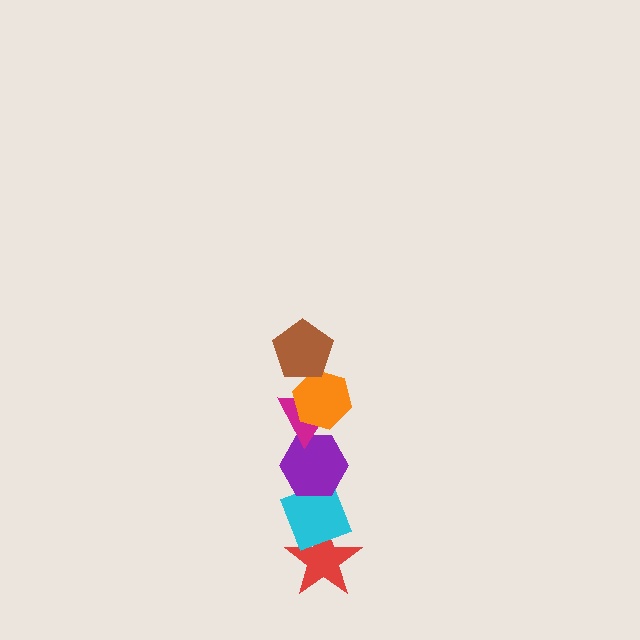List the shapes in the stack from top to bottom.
From top to bottom: the brown pentagon, the orange hexagon, the magenta triangle, the purple hexagon, the cyan diamond, the red star.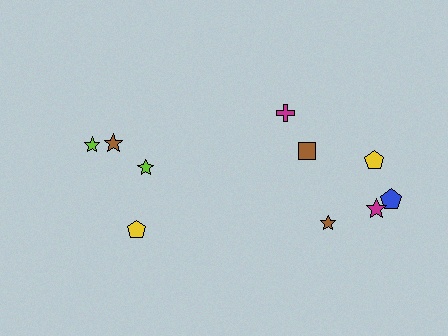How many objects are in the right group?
There are 6 objects.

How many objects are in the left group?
There are 4 objects.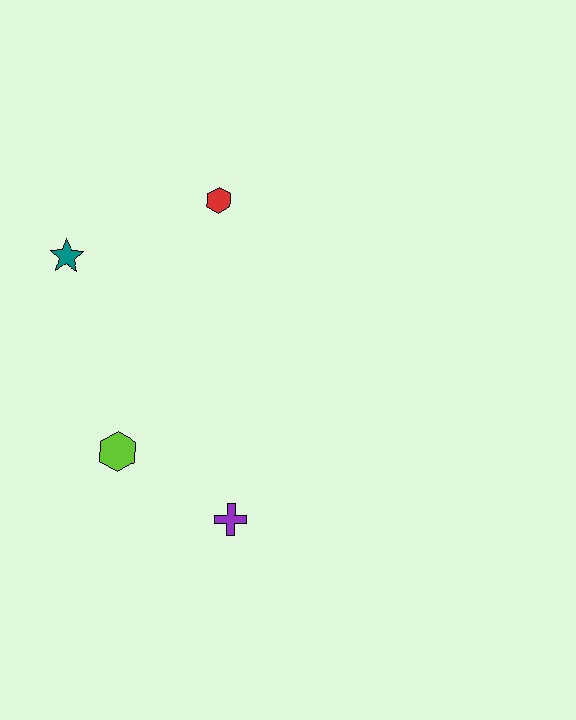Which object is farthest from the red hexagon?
The purple cross is farthest from the red hexagon.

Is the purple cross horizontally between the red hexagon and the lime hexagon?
No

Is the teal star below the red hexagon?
Yes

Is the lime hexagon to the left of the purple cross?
Yes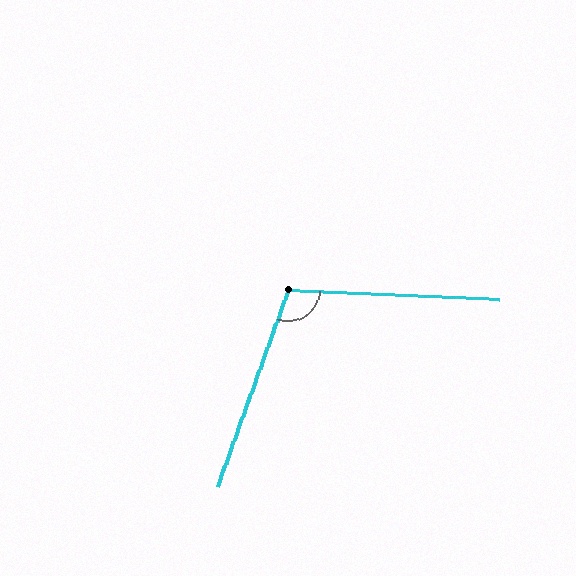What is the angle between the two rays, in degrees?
Approximately 107 degrees.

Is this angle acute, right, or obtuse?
It is obtuse.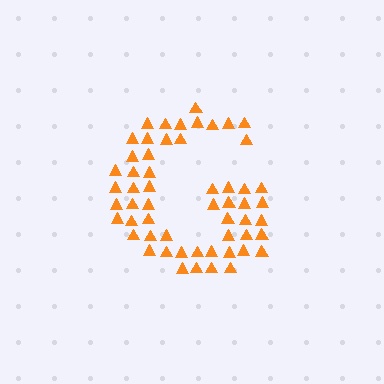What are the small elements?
The small elements are triangles.